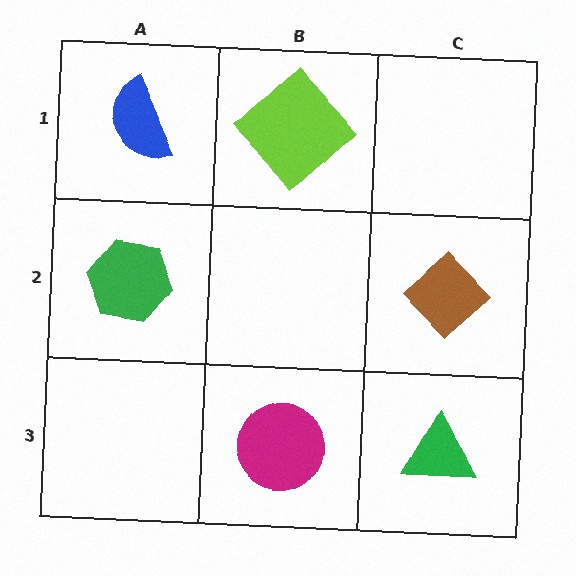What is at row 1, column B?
A lime diamond.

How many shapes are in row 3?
2 shapes.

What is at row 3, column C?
A green triangle.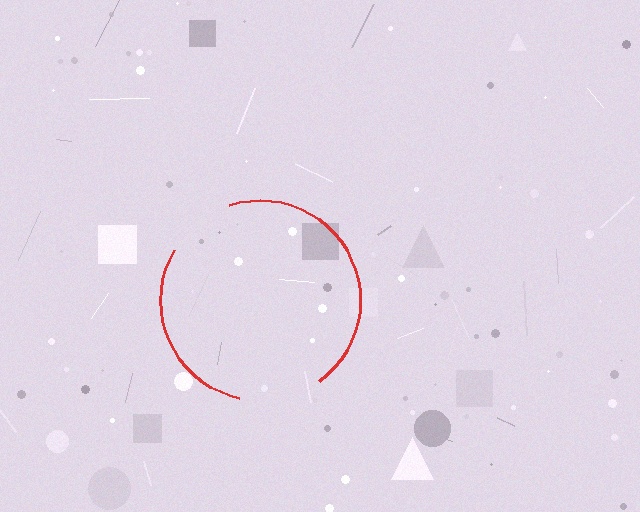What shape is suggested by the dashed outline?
The dashed outline suggests a circle.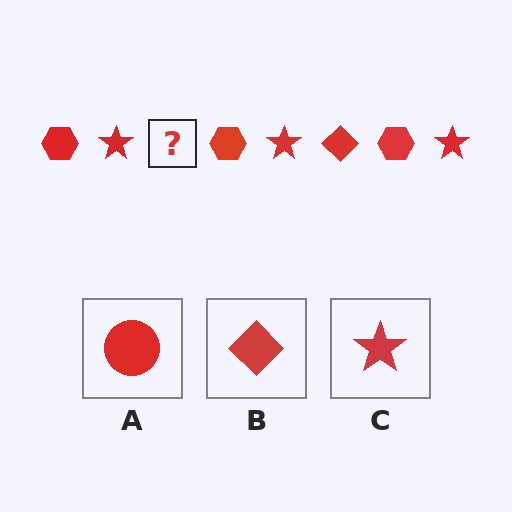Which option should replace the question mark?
Option B.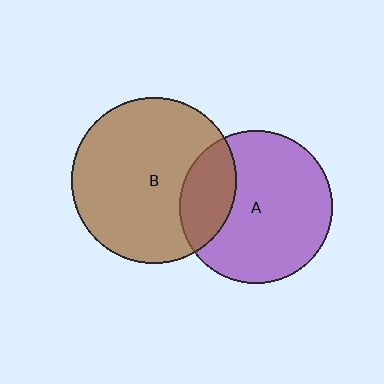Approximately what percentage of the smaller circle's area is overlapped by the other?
Approximately 25%.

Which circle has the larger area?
Circle B (brown).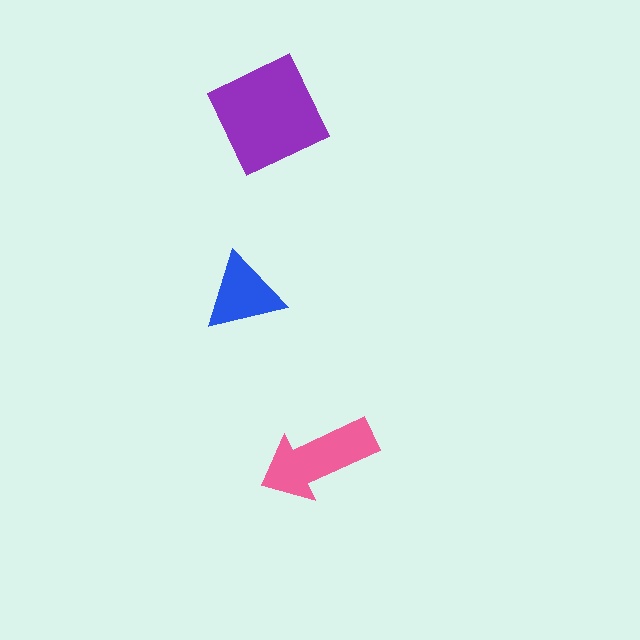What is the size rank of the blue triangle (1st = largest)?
3rd.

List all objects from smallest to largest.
The blue triangle, the pink arrow, the purple diamond.